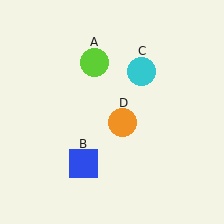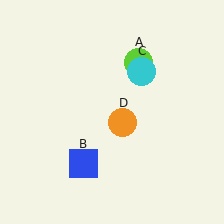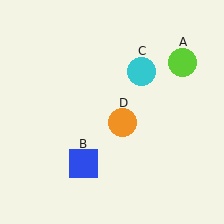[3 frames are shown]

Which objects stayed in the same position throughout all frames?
Blue square (object B) and cyan circle (object C) and orange circle (object D) remained stationary.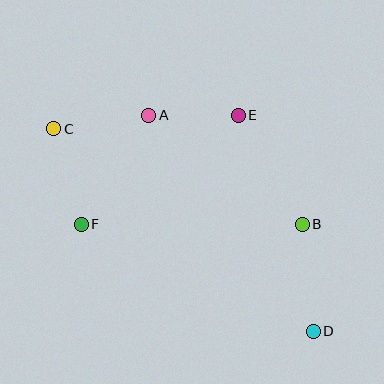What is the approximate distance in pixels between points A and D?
The distance between A and D is approximately 272 pixels.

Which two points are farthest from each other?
Points C and D are farthest from each other.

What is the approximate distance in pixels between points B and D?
The distance between B and D is approximately 108 pixels.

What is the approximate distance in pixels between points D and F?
The distance between D and F is approximately 256 pixels.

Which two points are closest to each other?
Points A and E are closest to each other.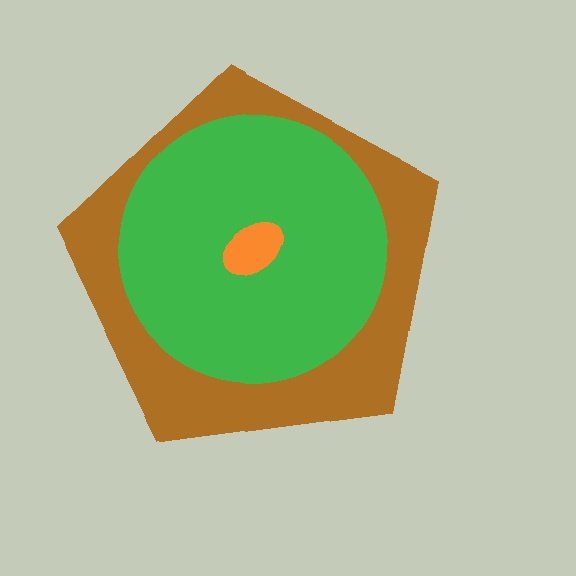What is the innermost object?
The orange ellipse.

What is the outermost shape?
The brown pentagon.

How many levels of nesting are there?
3.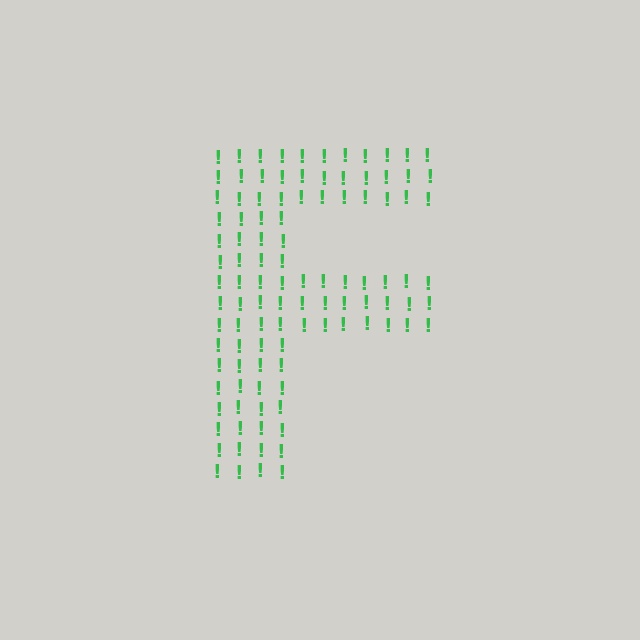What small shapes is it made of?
It is made of small exclamation marks.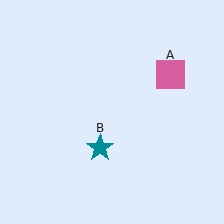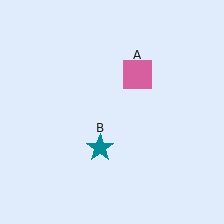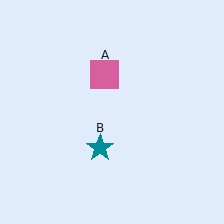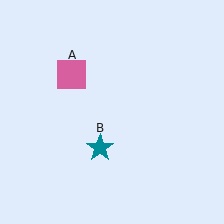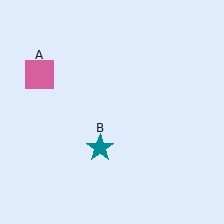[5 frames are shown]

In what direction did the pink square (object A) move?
The pink square (object A) moved left.